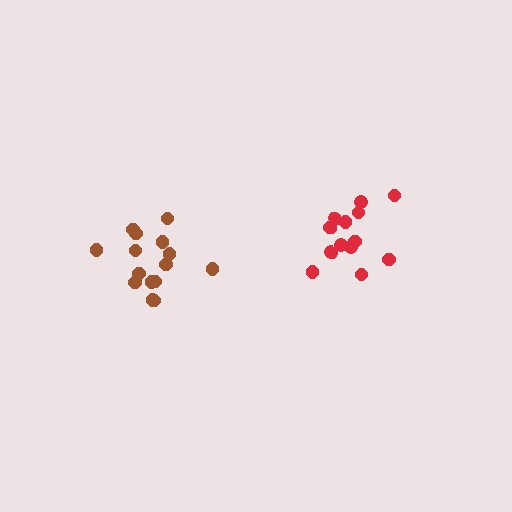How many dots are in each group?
Group 1: 13 dots, Group 2: 15 dots (28 total).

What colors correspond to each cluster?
The clusters are colored: red, brown.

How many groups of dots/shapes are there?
There are 2 groups.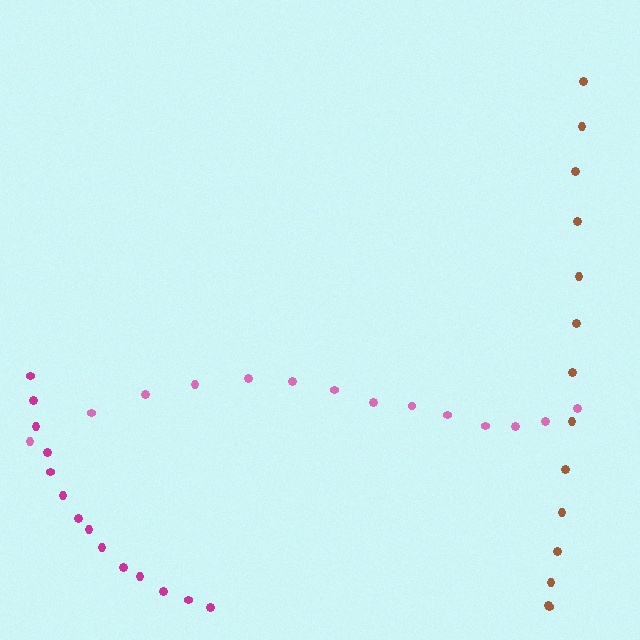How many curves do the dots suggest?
There are 3 distinct paths.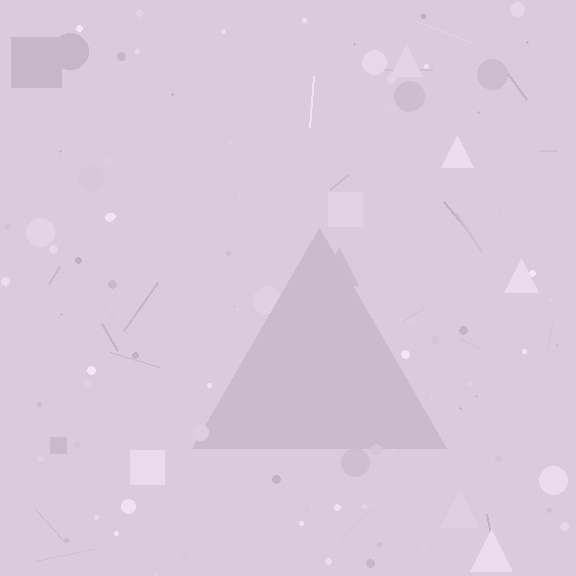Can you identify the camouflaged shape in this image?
The camouflaged shape is a triangle.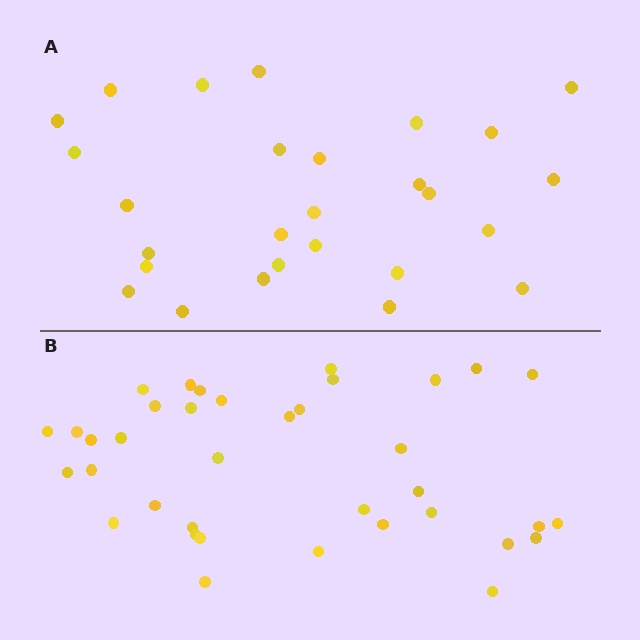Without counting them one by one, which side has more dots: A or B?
Region B (the bottom region) has more dots.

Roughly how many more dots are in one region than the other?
Region B has roughly 10 or so more dots than region A.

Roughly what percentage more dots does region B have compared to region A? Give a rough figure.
About 35% more.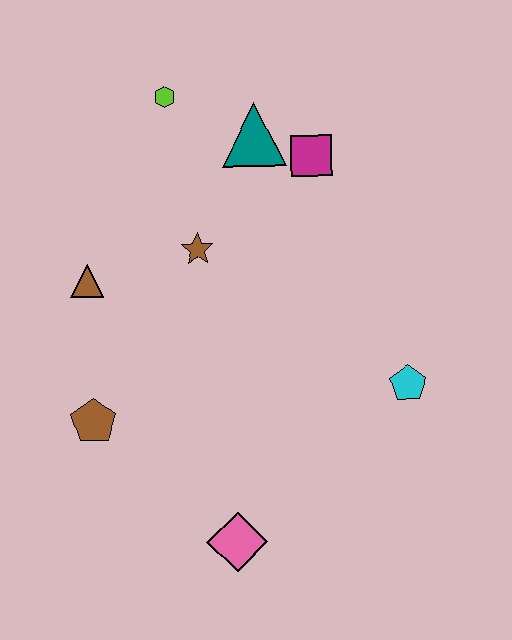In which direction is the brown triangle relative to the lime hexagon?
The brown triangle is below the lime hexagon.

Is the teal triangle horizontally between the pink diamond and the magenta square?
Yes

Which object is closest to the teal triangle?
The magenta square is closest to the teal triangle.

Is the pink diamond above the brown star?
No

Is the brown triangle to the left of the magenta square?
Yes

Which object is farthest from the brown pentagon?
The magenta square is farthest from the brown pentagon.